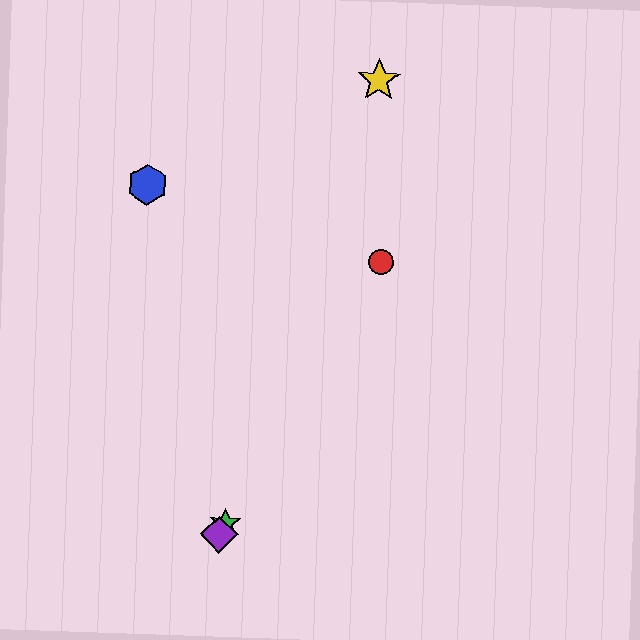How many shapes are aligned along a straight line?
3 shapes (the red circle, the green star, the purple diamond) are aligned along a straight line.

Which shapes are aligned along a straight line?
The red circle, the green star, the purple diamond are aligned along a straight line.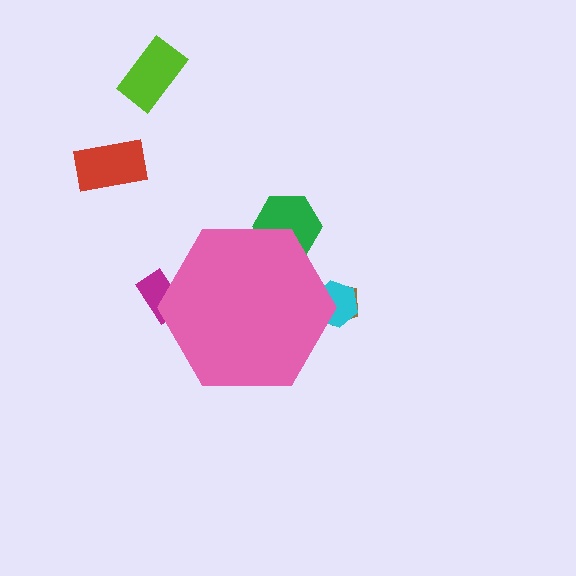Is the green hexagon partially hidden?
Yes, the green hexagon is partially hidden behind the pink hexagon.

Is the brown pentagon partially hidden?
Yes, the brown pentagon is partially hidden behind the pink hexagon.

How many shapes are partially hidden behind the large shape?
4 shapes are partially hidden.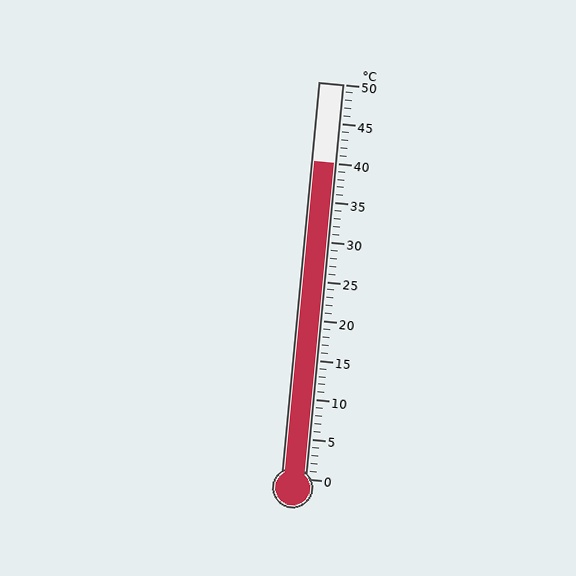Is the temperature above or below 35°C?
The temperature is above 35°C.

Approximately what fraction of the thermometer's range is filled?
The thermometer is filled to approximately 80% of its range.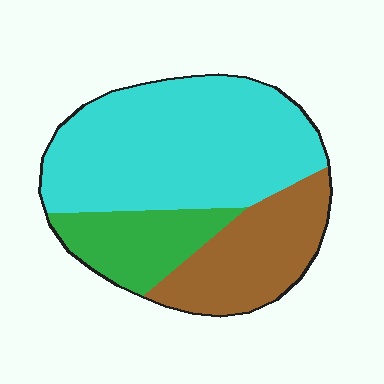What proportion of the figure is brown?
Brown covers around 25% of the figure.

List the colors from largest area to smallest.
From largest to smallest: cyan, brown, green.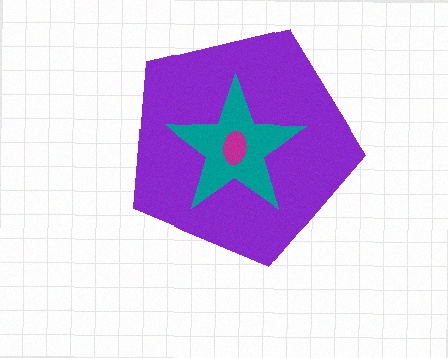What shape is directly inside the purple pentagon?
The teal star.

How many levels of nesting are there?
3.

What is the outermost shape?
The purple pentagon.